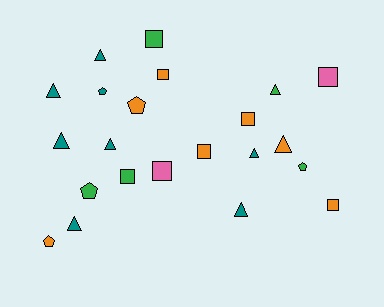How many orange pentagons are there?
There are 2 orange pentagons.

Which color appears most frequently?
Teal, with 8 objects.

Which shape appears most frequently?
Triangle, with 9 objects.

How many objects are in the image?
There are 22 objects.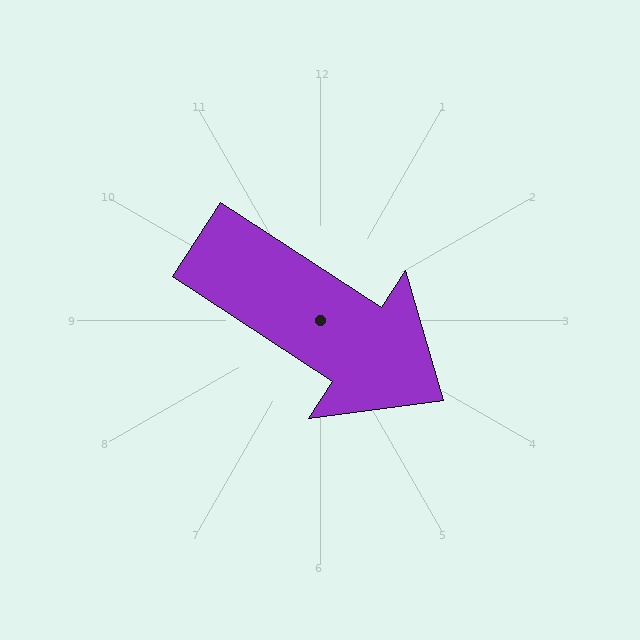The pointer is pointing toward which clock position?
Roughly 4 o'clock.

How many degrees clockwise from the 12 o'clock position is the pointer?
Approximately 123 degrees.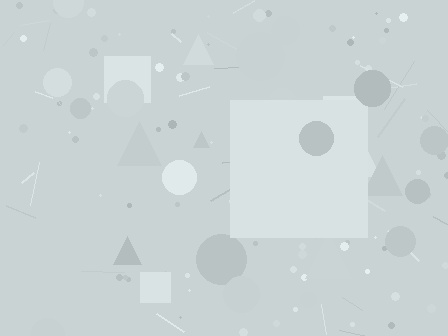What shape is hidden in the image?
A square is hidden in the image.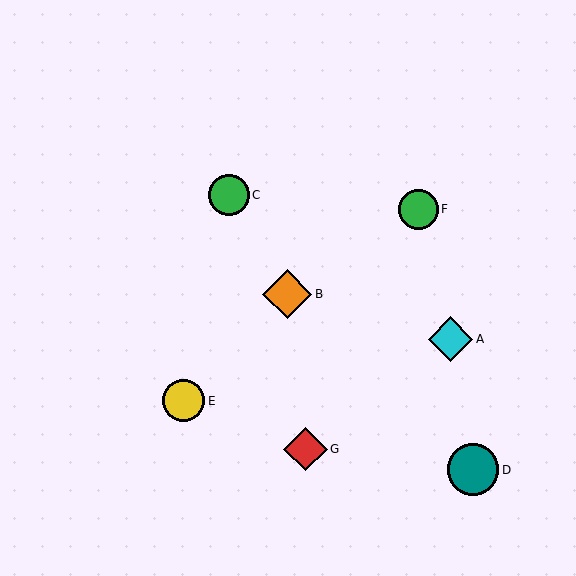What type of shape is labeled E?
Shape E is a yellow circle.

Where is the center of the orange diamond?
The center of the orange diamond is at (287, 294).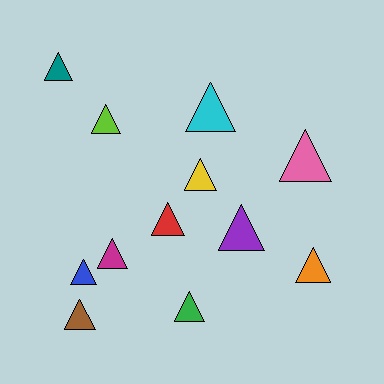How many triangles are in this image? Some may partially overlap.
There are 12 triangles.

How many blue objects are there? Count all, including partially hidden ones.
There is 1 blue object.